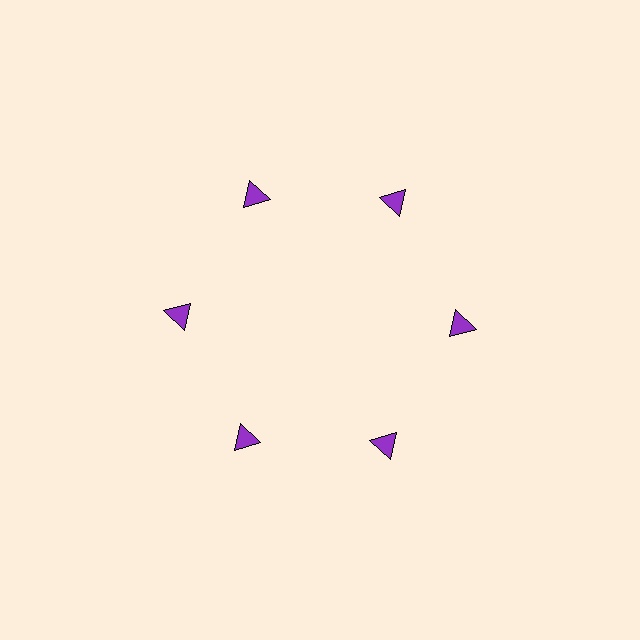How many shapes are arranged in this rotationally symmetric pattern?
There are 6 shapes, arranged in 6 groups of 1.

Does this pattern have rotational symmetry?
Yes, this pattern has 6-fold rotational symmetry. It looks the same after rotating 60 degrees around the center.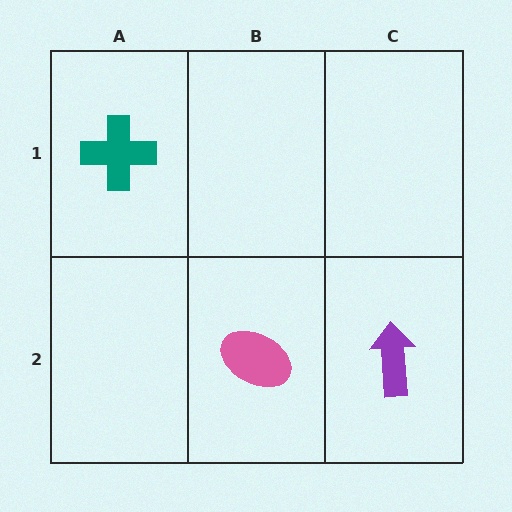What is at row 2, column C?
A purple arrow.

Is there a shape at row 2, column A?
No, that cell is empty.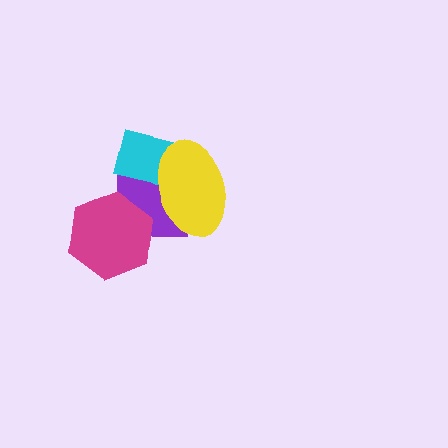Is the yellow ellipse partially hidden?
No, no other shape covers it.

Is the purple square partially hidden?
Yes, it is partially covered by another shape.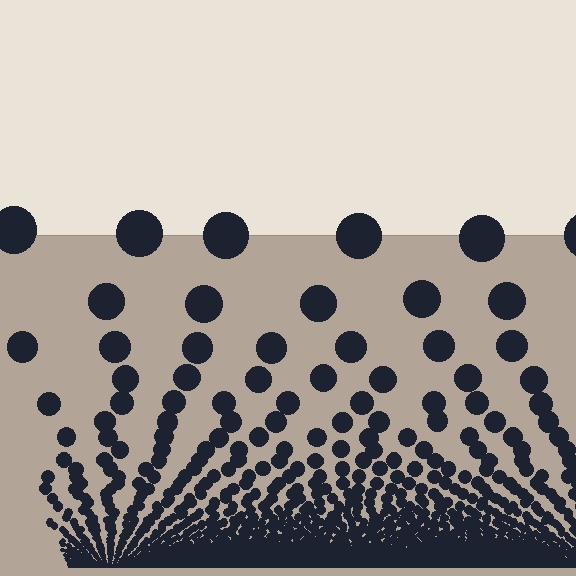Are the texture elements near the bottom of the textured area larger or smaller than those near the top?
Smaller. The gradient is inverted — elements near the bottom are smaller and denser.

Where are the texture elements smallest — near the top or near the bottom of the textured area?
Near the bottom.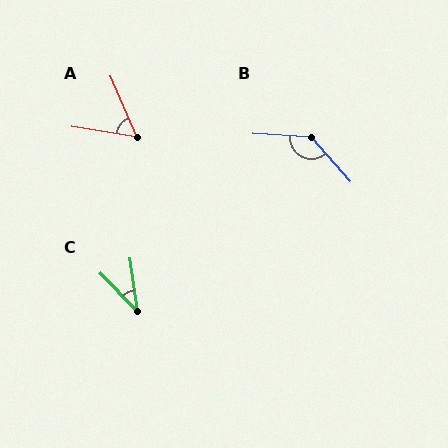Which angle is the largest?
B, at approximately 134 degrees.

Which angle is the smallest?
C, at approximately 37 degrees.